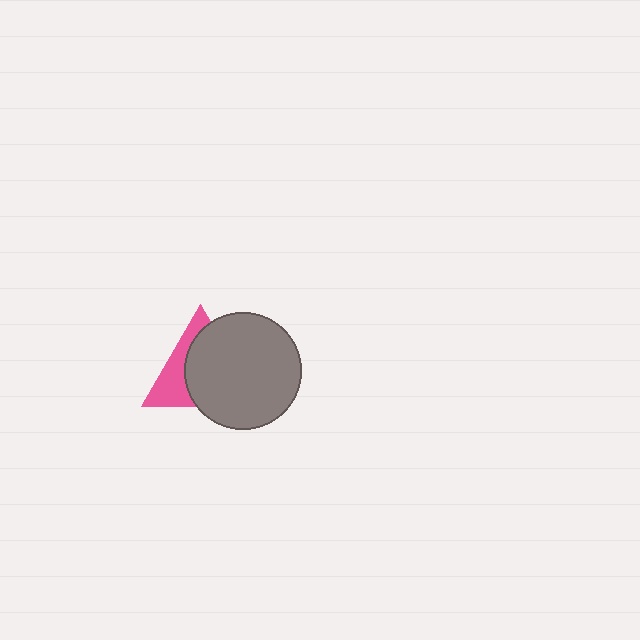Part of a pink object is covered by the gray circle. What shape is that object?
It is a triangle.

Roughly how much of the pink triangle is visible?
A small part of it is visible (roughly 37%).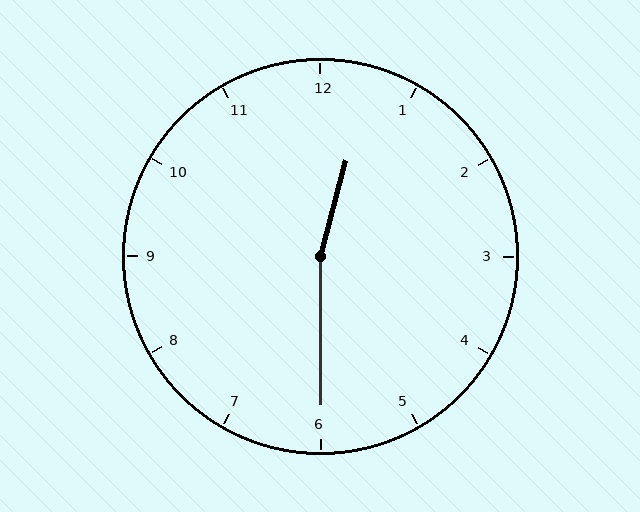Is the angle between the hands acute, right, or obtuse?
It is obtuse.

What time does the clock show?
12:30.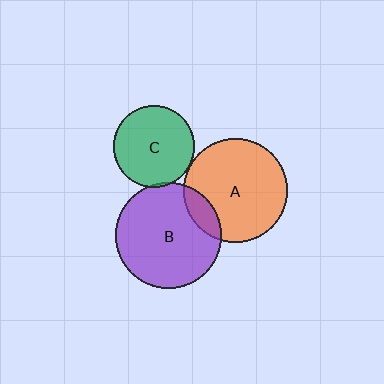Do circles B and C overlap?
Yes.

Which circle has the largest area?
Circle B (purple).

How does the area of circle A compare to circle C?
Approximately 1.7 times.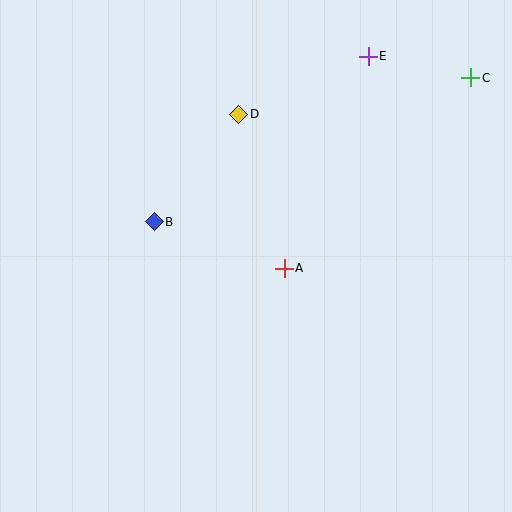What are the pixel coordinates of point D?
Point D is at (239, 114).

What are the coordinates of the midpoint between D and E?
The midpoint between D and E is at (303, 85).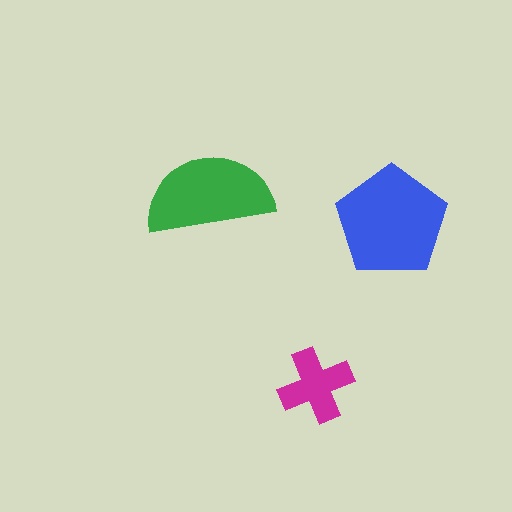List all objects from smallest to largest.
The magenta cross, the green semicircle, the blue pentagon.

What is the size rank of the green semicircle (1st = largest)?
2nd.